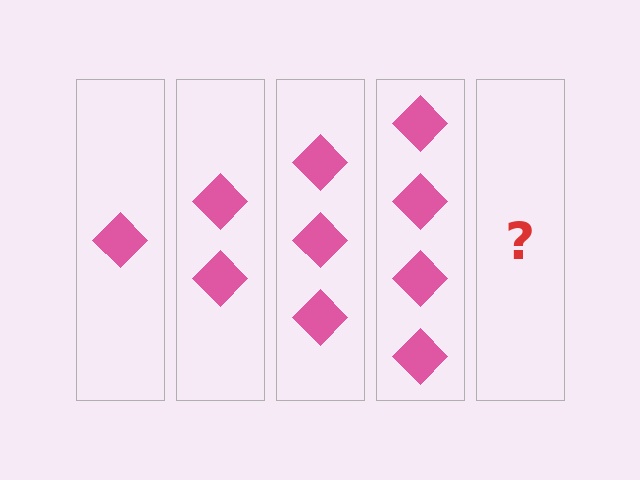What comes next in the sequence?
The next element should be 5 diamonds.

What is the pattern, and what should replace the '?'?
The pattern is that each step adds one more diamond. The '?' should be 5 diamonds.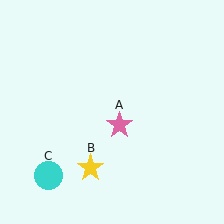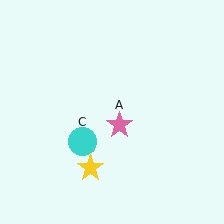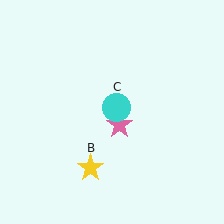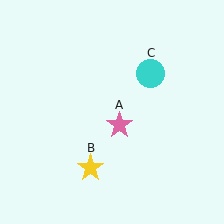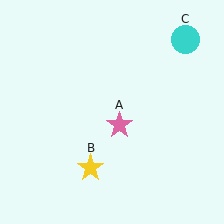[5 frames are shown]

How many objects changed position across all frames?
1 object changed position: cyan circle (object C).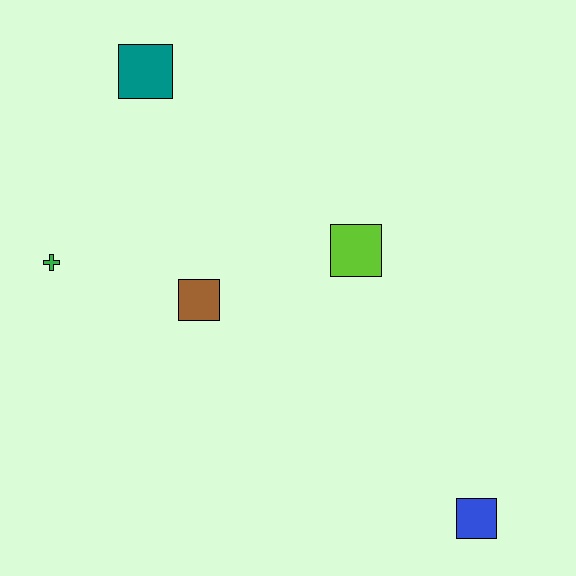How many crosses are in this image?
There is 1 cross.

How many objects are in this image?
There are 5 objects.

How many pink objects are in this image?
There are no pink objects.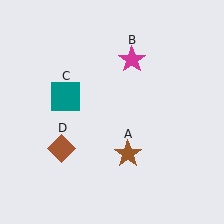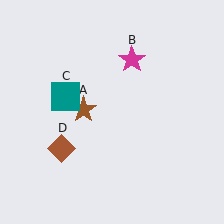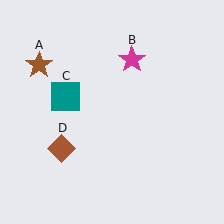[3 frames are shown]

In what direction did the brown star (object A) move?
The brown star (object A) moved up and to the left.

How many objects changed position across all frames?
1 object changed position: brown star (object A).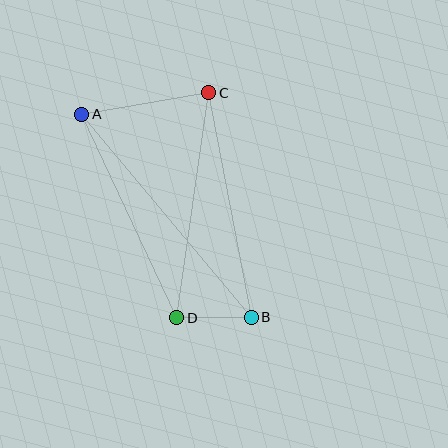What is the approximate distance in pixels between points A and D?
The distance between A and D is approximately 224 pixels.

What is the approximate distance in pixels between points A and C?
The distance between A and C is approximately 129 pixels.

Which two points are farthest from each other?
Points A and B are farthest from each other.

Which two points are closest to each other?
Points B and D are closest to each other.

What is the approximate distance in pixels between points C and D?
The distance between C and D is approximately 228 pixels.